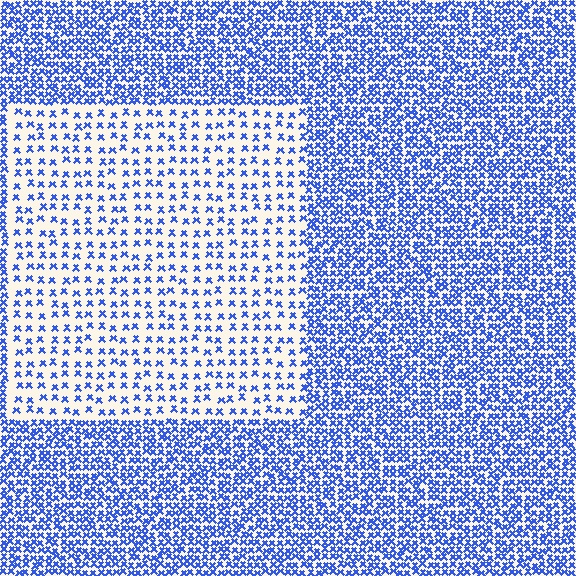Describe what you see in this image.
The image contains small blue elements arranged at two different densities. A rectangle-shaped region is visible where the elements are less densely packed than the surrounding area.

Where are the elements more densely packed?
The elements are more densely packed outside the rectangle boundary.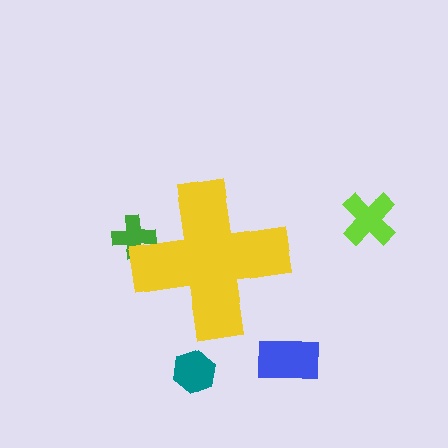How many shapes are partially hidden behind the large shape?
1 shape is partially hidden.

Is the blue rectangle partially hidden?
No, the blue rectangle is fully visible.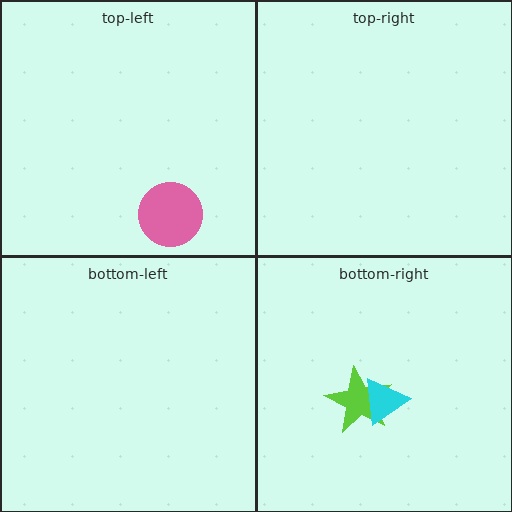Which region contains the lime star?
The bottom-right region.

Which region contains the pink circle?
The top-left region.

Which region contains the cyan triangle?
The bottom-right region.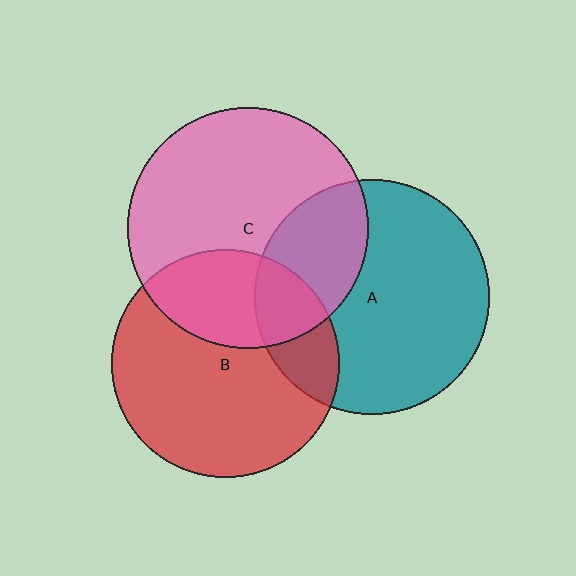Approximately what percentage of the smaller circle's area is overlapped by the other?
Approximately 30%.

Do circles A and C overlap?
Yes.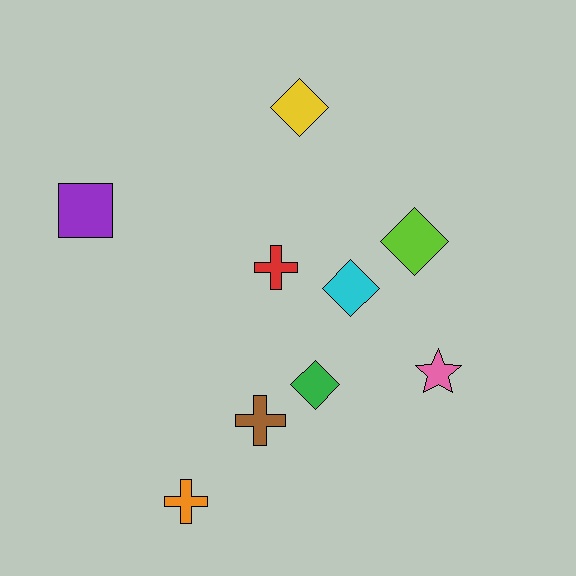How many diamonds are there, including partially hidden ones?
There are 4 diamonds.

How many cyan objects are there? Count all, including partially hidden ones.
There is 1 cyan object.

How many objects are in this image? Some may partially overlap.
There are 9 objects.